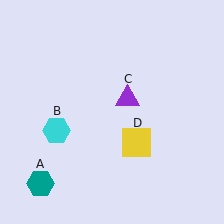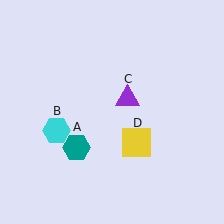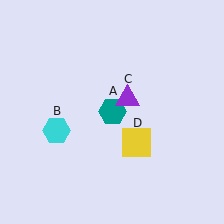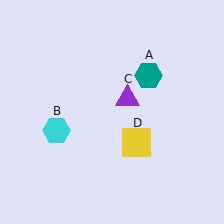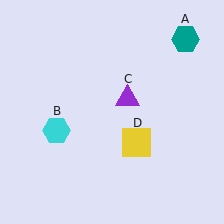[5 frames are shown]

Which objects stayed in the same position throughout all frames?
Cyan hexagon (object B) and purple triangle (object C) and yellow square (object D) remained stationary.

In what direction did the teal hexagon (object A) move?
The teal hexagon (object A) moved up and to the right.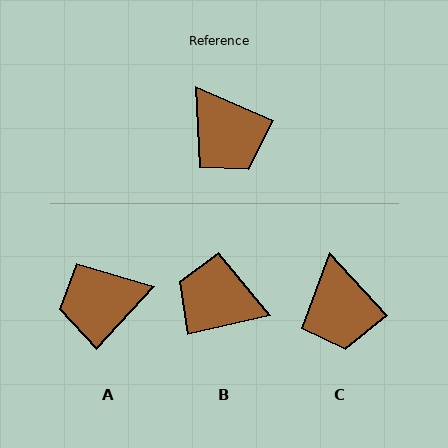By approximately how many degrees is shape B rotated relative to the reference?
Approximately 143 degrees clockwise.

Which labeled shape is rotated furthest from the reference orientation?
B, about 143 degrees away.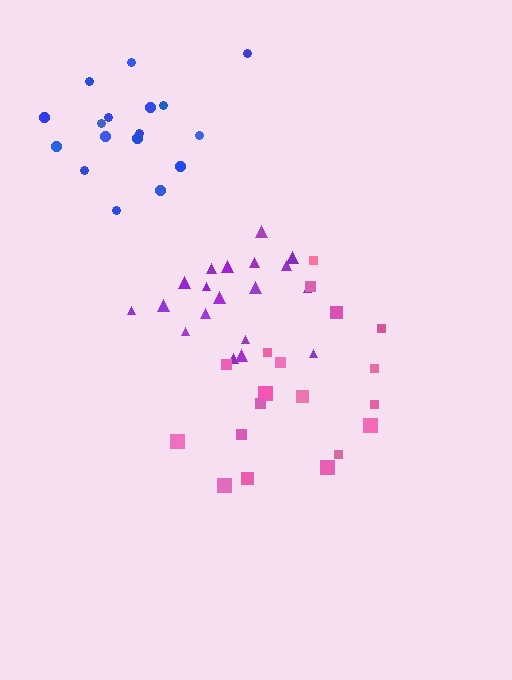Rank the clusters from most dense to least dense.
purple, blue, pink.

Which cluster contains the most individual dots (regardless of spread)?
Purple (19).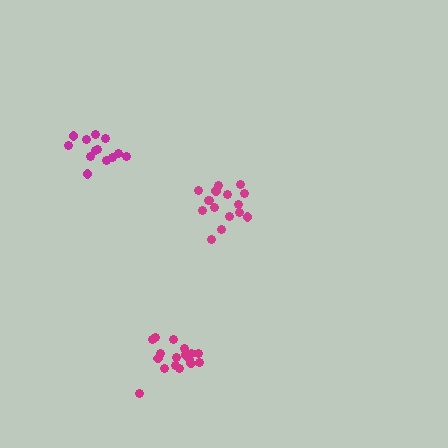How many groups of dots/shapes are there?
There are 3 groups.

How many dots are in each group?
Group 1: 16 dots, Group 2: 17 dots, Group 3: 13 dots (46 total).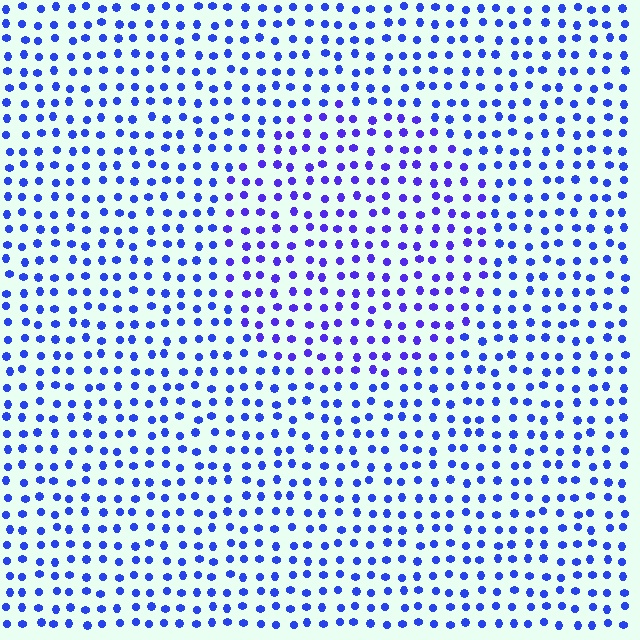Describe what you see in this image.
The image is filled with small blue elements in a uniform arrangement. A circle-shaped region is visible where the elements are tinted to a slightly different hue, forming a subtle color boundary.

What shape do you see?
I see a circle.